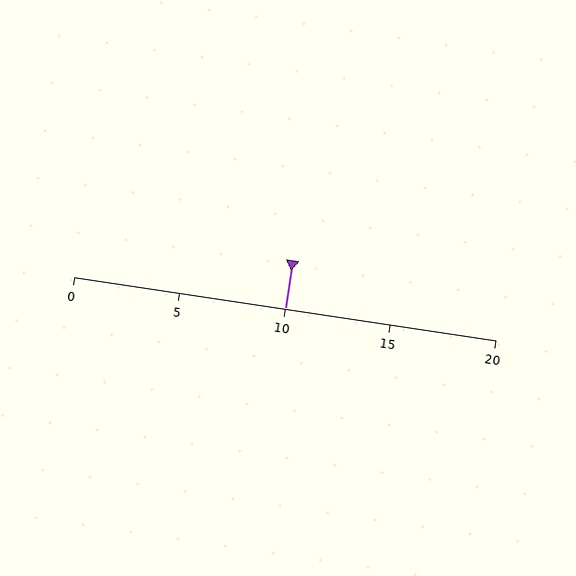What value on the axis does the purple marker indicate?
The marker indicates approximately 10.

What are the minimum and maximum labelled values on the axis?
The axis runs from 0 to 20.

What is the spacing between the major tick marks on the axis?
The major ticks are spaced 5 apart.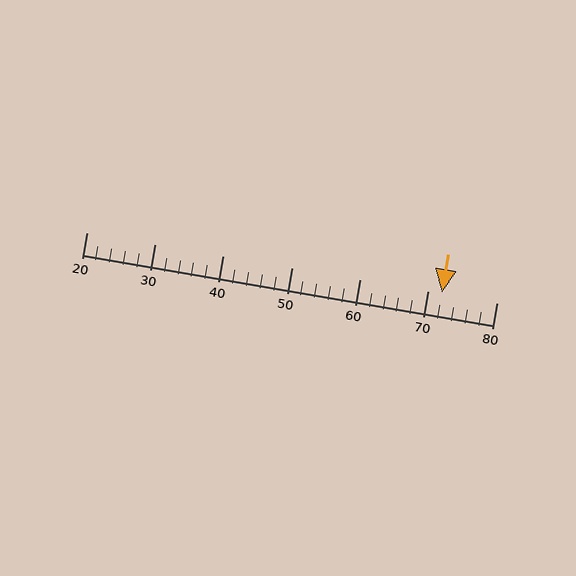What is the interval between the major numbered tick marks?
The major tick marks are spaced 10 units apart.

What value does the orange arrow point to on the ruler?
The orange arrow points to approximately 72.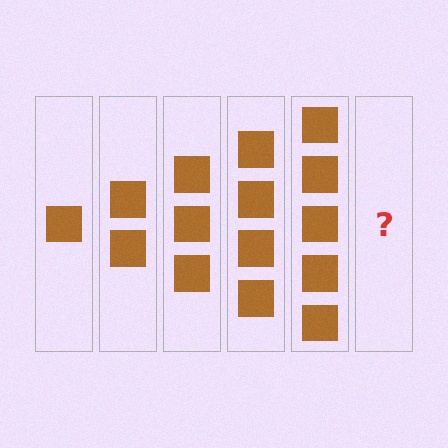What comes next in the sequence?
The next element should be 6 squares.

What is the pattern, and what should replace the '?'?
The pattern is that each step adds one more square. The '?' should be 6 squares.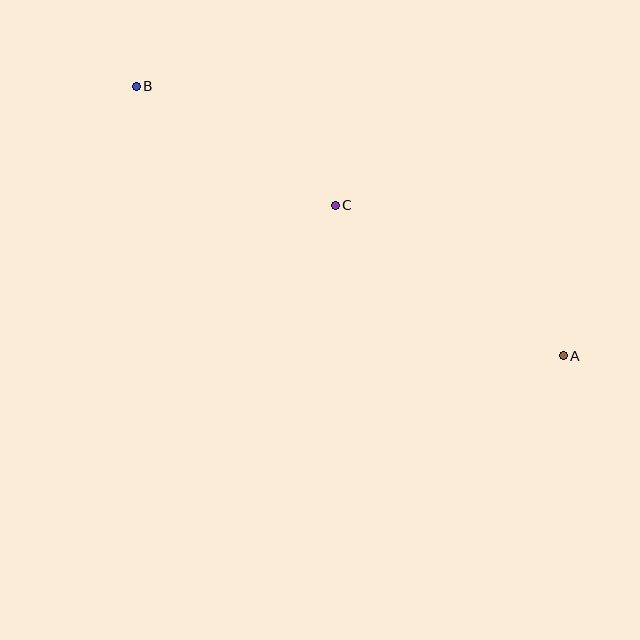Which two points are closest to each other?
Points B and C are closest to each other.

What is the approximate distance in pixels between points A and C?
The distance between A and C is approximately 273 pixels.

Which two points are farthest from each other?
Points A and B are farthest from each other.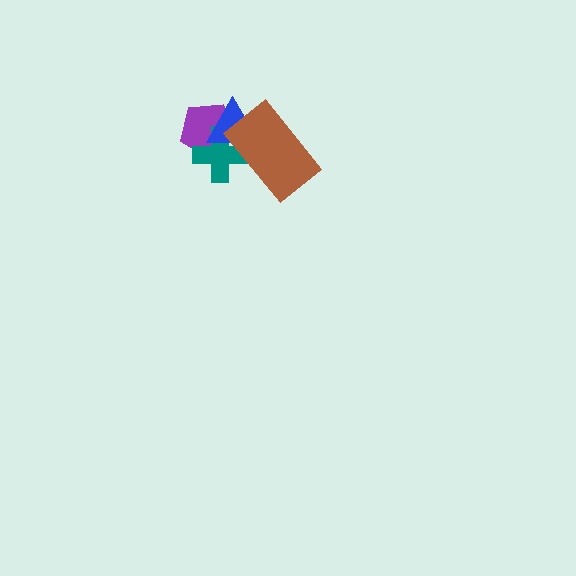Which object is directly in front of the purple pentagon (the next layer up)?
The teal cross is directly in front of the purple pentagon.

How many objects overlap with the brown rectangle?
2 objects overlap with the brown rectangle.